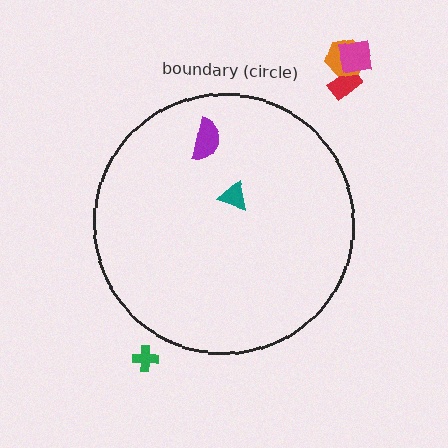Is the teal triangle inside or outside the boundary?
Inside.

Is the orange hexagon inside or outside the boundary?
Outside.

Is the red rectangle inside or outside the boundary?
Outside.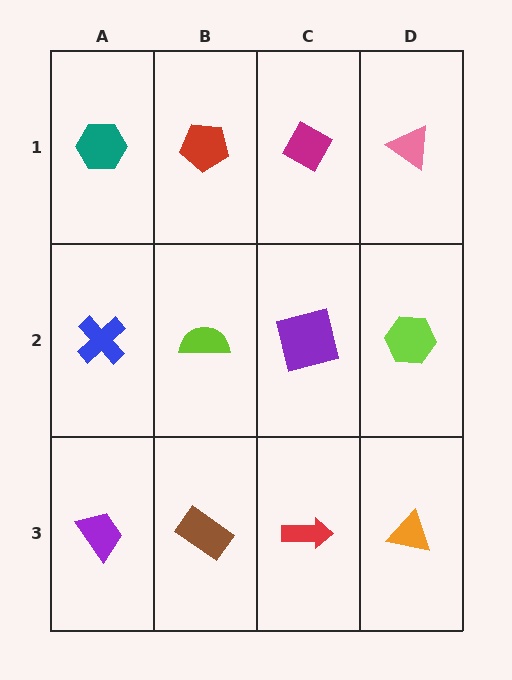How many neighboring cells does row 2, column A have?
3.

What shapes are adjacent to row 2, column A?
A teal hexagon (row 1, column A), a purple trapezoid (row 3, column A), a lime semicircle (row 2, column B).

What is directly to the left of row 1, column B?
A teal hexagon.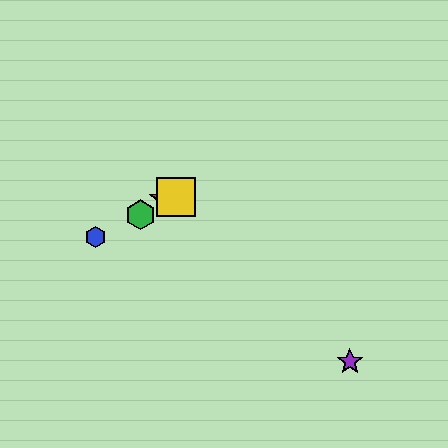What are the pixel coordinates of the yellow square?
The yellow square is at (176, 197).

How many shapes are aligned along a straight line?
4 shapes (the red star, the blue hexagon, the green hexagon, the yellow square) are aligned along a straight line.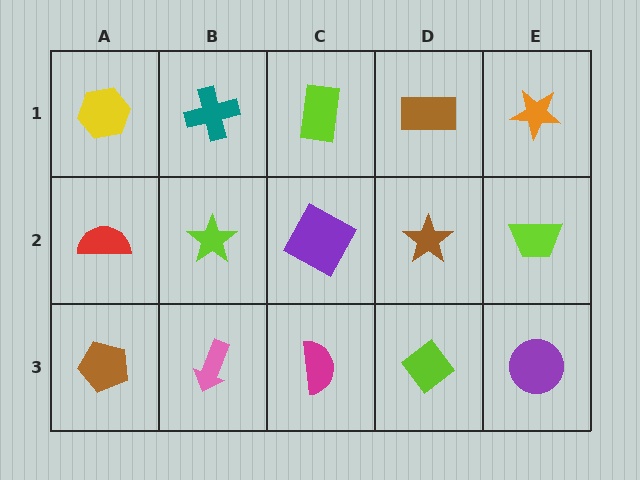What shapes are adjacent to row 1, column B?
A lime star (row 2, column B), a yellow hexagon (row 1, column A), a lime rectangle (row 1, column C).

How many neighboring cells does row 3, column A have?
2.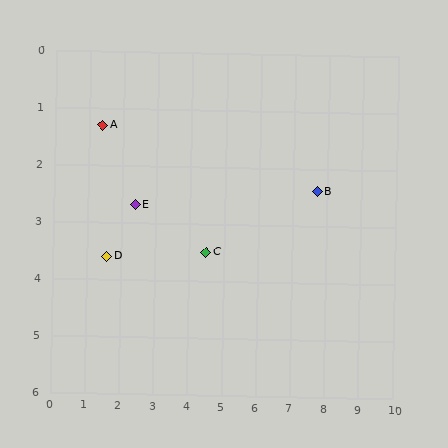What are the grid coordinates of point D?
Point D is at approximately (1.6, 3.6).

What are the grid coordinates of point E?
Point E is at approximately (2.4, 2.7).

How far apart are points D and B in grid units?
Points D and B are about 6.2 grid units apart.